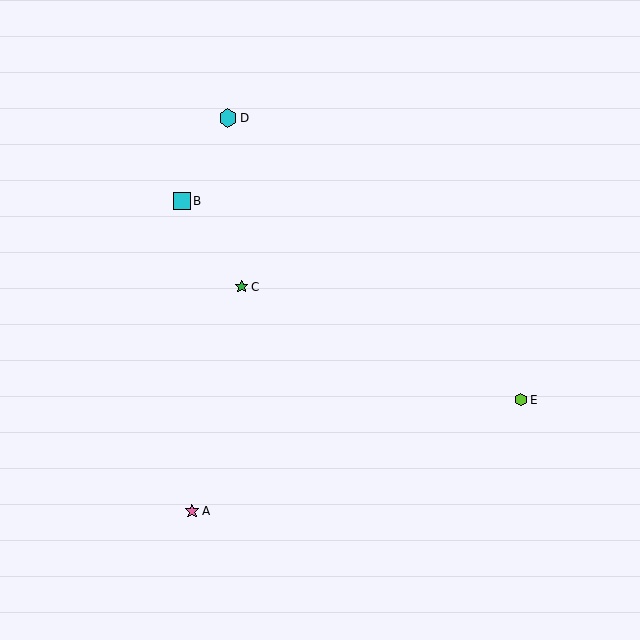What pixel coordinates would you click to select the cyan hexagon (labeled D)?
Click at (228, 118) to select the cyan hexagon D.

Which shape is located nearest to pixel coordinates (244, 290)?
The green star (labeled C) at (242, 287) is nearest to that location.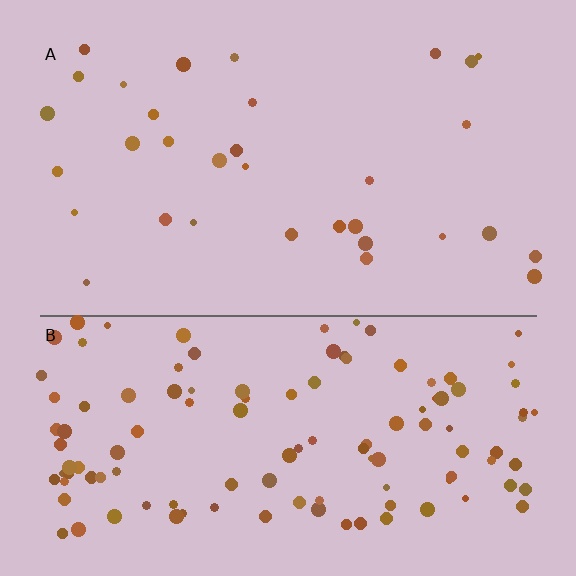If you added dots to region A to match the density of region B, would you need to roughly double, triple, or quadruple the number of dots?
Approximately quadruple.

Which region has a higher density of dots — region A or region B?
B (the bottom).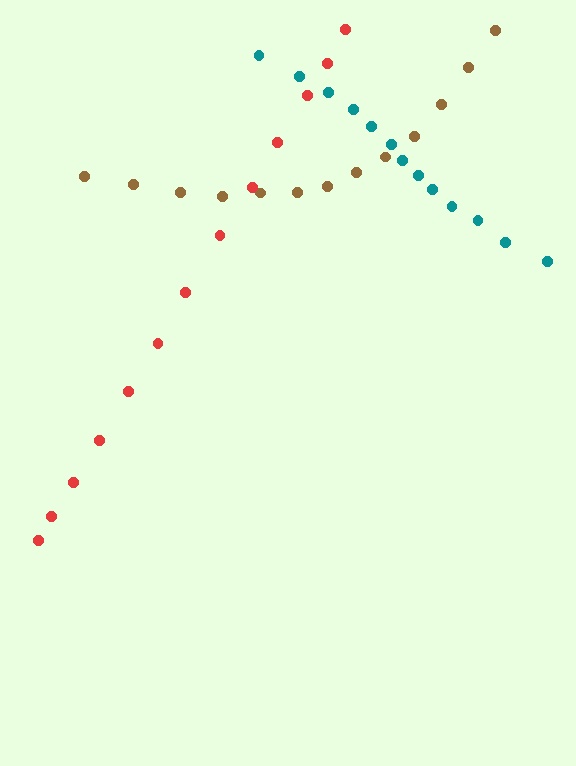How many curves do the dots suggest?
There are 3 distinct paths.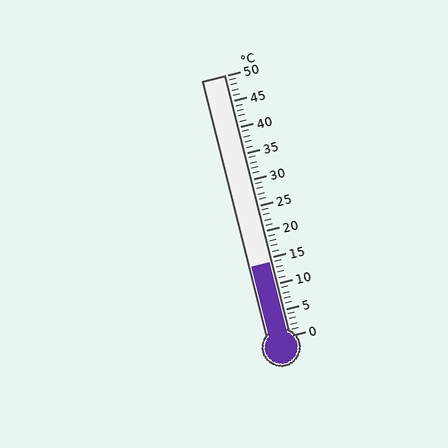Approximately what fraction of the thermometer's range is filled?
The thermometer is filled to approximately 30% of its range.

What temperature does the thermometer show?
The thermometer shows approximately 14°C.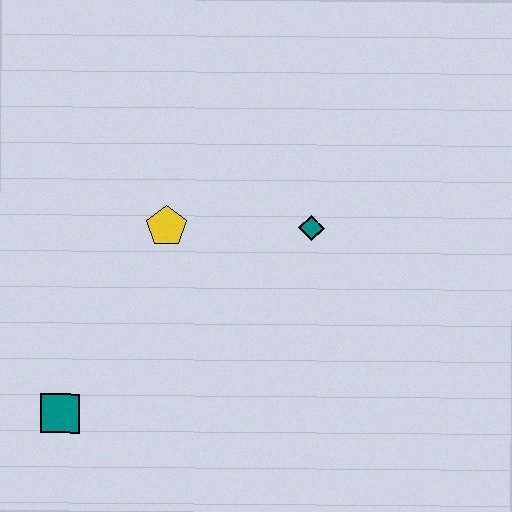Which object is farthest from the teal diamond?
The teal square is farthest from the teal diamond.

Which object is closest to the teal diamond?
The yellow pentagon is closest to the teal diamond.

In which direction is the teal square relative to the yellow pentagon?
The teal square is below the yellow pentagon.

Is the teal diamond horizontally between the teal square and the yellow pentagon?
No